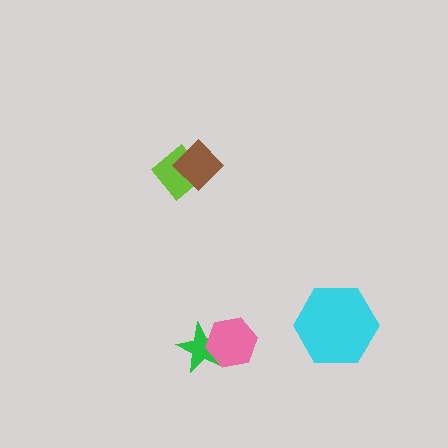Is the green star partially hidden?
Yes, it is partially covered by another shape.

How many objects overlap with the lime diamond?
1 object overlaps with the lime diamond.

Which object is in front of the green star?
The pink hexagon is in front of the green star.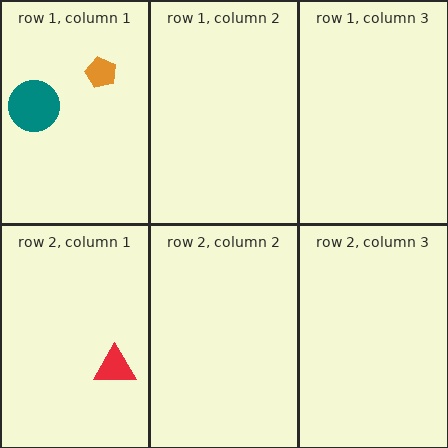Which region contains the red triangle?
The row 2, column 1 region.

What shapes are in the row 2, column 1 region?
The red triangle.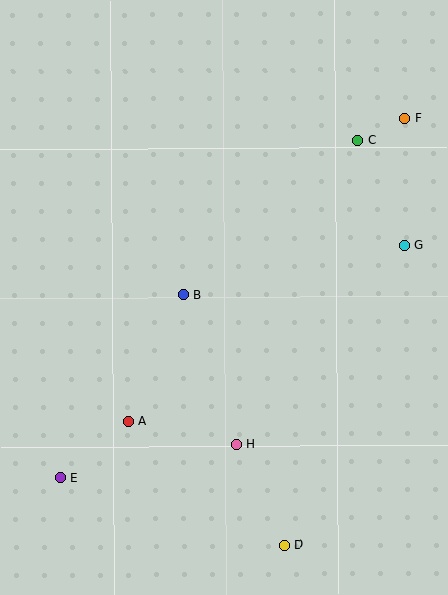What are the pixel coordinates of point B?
Point B is at (183, 295).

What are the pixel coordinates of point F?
Point F is at (404, 118).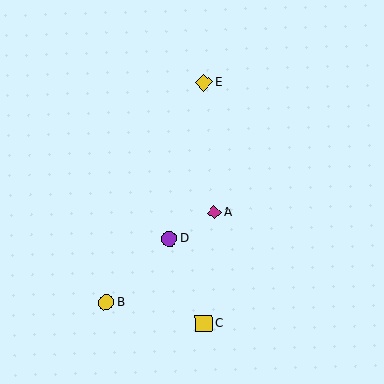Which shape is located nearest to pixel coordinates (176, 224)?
The purple circle (labeled D) at (170, 239) is nearest to that location.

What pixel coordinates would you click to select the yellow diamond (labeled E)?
Click at (204, 82) to select the yellow diamond E.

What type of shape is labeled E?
Shape E is a yellow diamond.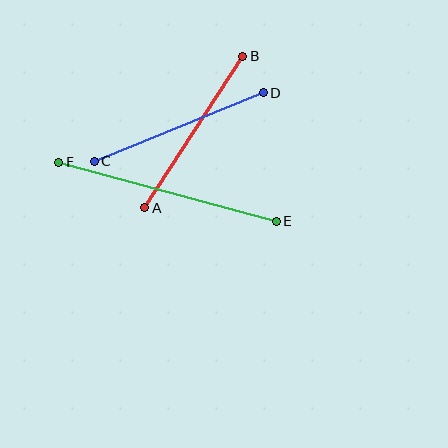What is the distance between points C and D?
The distance is approximately 182 pixels.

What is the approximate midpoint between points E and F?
The midpoint is at approximately (168, 192) pixels.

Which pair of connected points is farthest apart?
Points E and F are farthest apart.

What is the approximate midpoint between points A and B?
The midpoint is at approximately (194, 132) pixels.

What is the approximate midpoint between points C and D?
The midpoint is at approximately (179, 127) pixels.